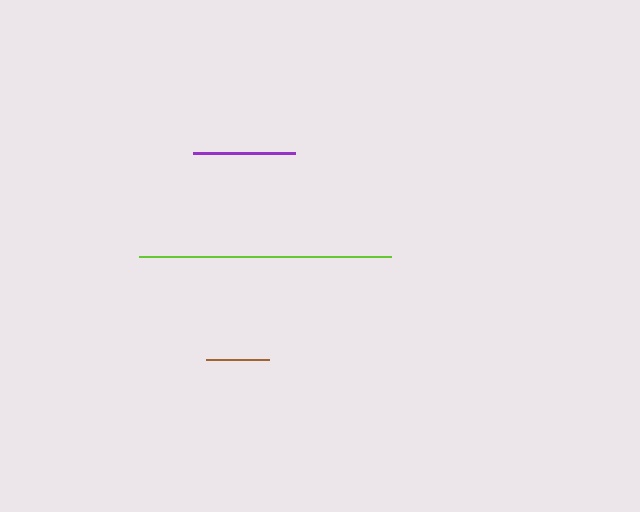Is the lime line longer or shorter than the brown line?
The lime line is longer than the brown line.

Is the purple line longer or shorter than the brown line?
The purple line is longer than the brown line.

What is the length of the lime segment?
The lime segment is approximately 252 pixels long.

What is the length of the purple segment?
The purple segment is approximately 101 pixels long.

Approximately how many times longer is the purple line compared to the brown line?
The purple line is approximately 1.6 times the length of the brown line.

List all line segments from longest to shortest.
From longest to shortest: lime, purple, brown.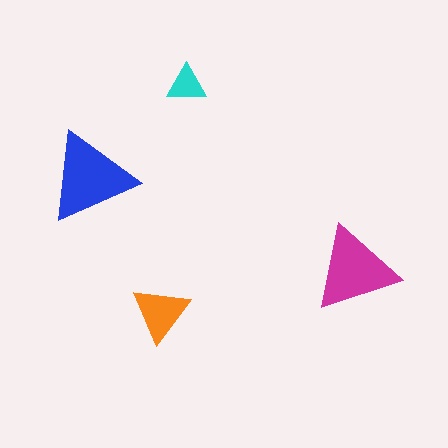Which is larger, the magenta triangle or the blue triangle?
The blue one.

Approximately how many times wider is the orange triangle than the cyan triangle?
About 1.5 times wider.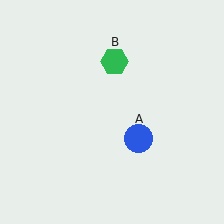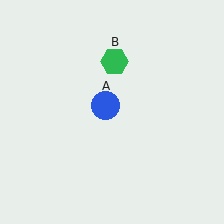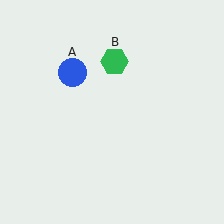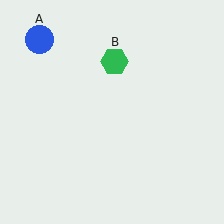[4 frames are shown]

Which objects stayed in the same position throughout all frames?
Green hexagon (object B) remained stationary.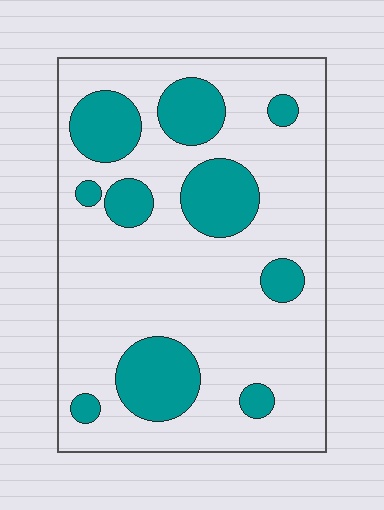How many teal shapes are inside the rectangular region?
10.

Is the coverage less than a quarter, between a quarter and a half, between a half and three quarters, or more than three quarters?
Less than a quarter.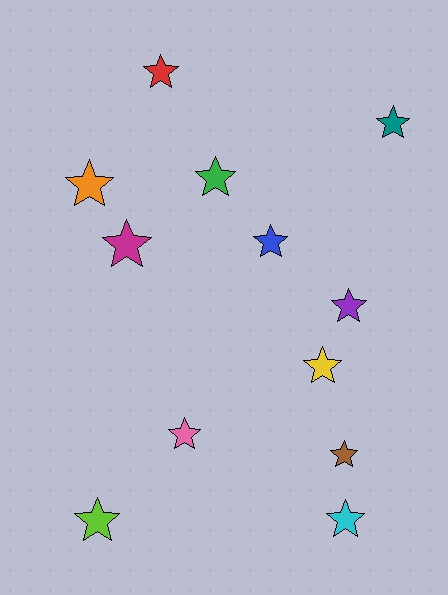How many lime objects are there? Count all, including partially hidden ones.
There is 1 lime object.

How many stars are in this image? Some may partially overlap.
There are 12 stars.